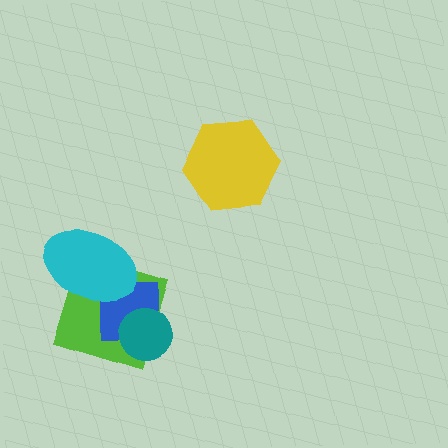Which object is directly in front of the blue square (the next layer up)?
The teal circle is directly in front of the blue square.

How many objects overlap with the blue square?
3 objects overlap with the blue square.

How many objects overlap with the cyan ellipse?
2 objects overlap with the cyan ellipse.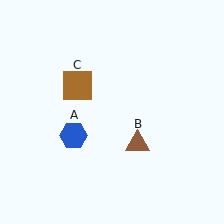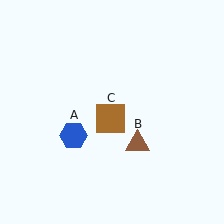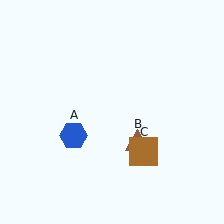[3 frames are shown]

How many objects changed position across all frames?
1 object changed position: brown square (object C).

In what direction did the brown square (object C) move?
The brown square (object C) moved down and to the right.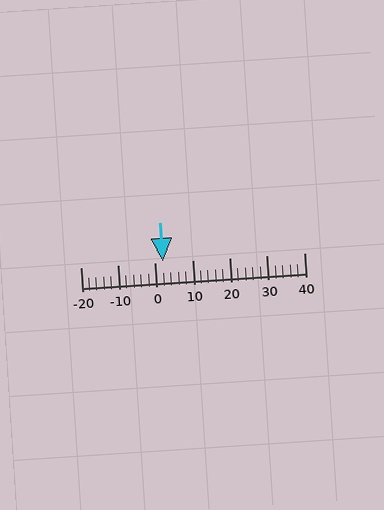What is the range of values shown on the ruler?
The ruler shows values from -20 to 40.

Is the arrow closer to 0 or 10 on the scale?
The arrow is closer to 0.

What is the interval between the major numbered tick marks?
The major tick marks are spaced 10 units apart.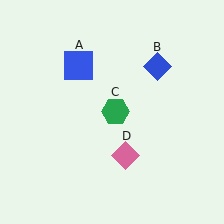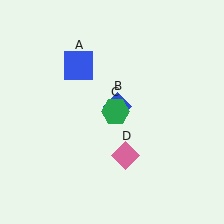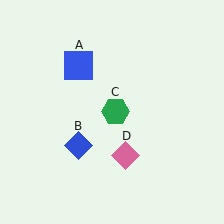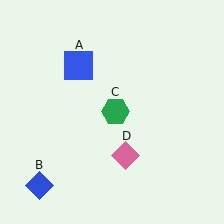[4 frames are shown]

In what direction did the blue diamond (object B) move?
The blue diamond (object B) moved down and to the left.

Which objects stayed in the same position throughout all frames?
Blue square (object A) and green hexagon (object C) and pink diamond (object D) remained stationary.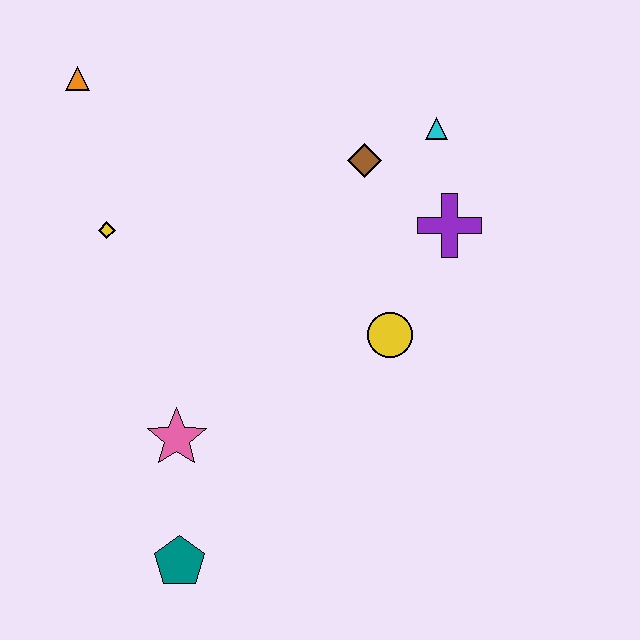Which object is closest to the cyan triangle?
The brown diamond is closest to the cyan triangle.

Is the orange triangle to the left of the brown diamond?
Yes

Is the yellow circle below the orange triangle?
Yes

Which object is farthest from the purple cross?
The teal pentagon is farthest from the purple cross.